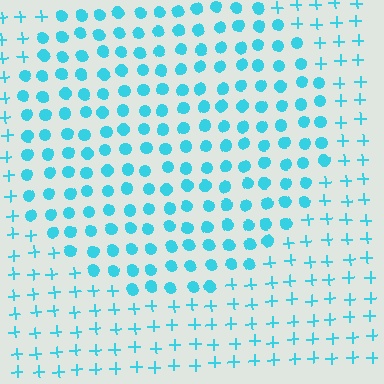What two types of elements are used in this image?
The image uses circles inside the circle region and plus signs outside it.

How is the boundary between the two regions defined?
The boundary is defined by a change in element shape: circles inside vs. plus signs outside. All elements share the same color and spacing.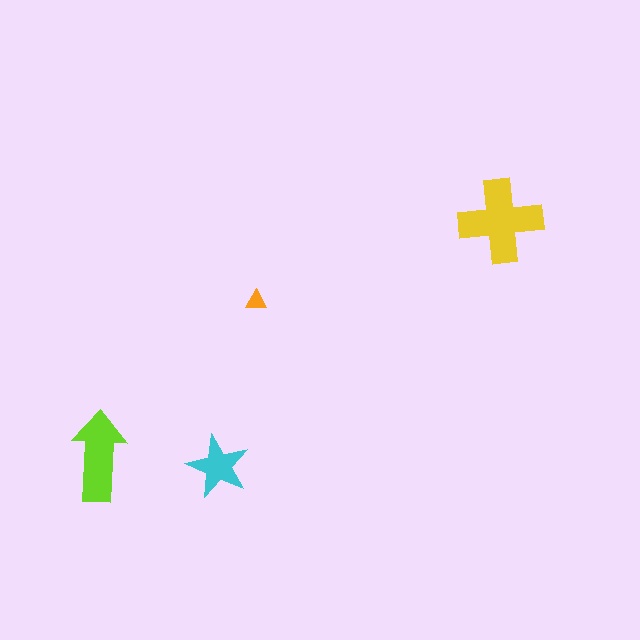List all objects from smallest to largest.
The orange triangle, the cyan star, the lime arrow, the yellow cross.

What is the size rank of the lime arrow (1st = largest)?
2nd.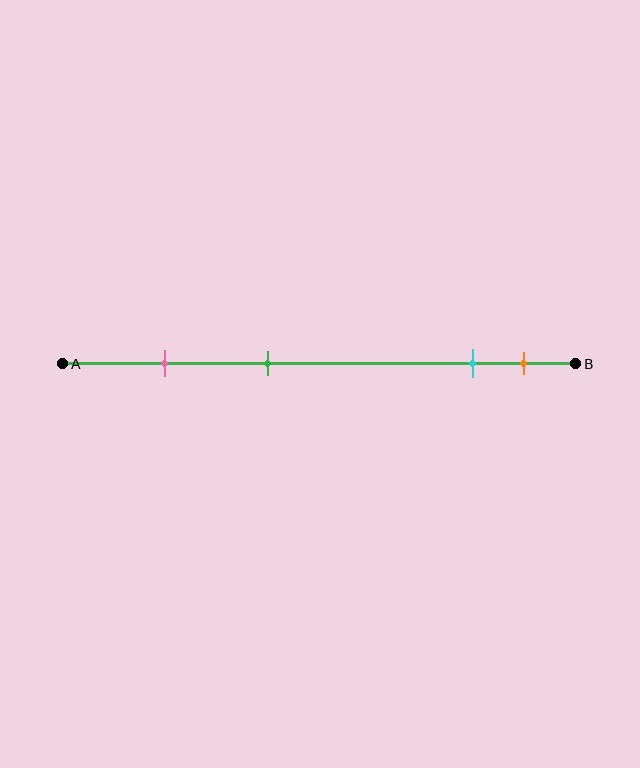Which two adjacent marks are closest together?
The cyan and orange marks are the closest adjacent pair.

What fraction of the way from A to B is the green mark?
The green mark is approximately 40% (0.4) of the way from A to B.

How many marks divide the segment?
There are 4 marks dividing the segment.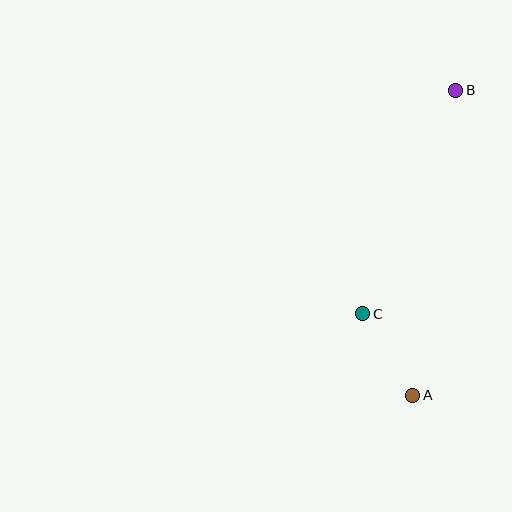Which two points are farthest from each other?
Points A and B are farthest from each other.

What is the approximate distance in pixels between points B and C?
The distance between B and C is approximately 242 pixels.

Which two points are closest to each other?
Points A and C are closest to each other.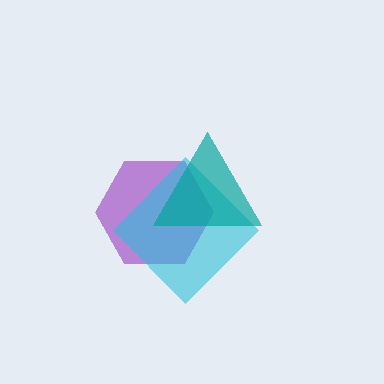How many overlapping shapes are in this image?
There are 3 overlapping shapes in the image.